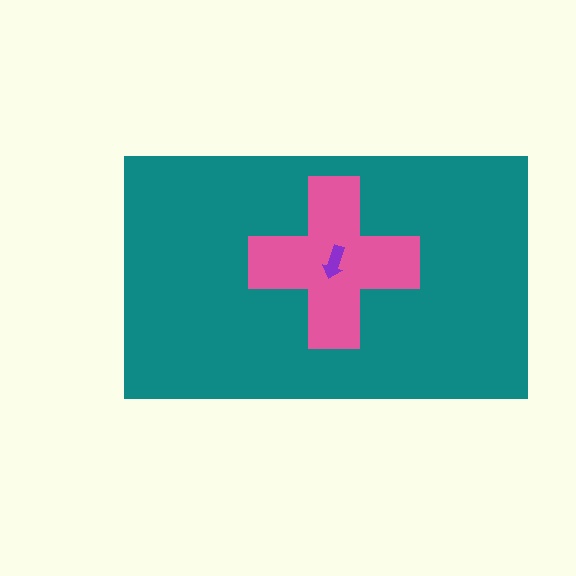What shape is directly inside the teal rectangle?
The pink cross.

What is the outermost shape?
The teal rectangle.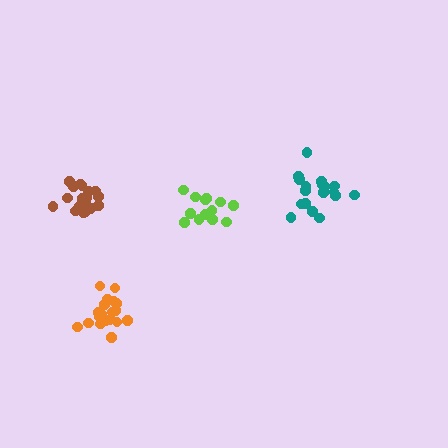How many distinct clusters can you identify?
There are 4 distinct clusters.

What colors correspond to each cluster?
The clusters are colored: lime, orange, teal, brown.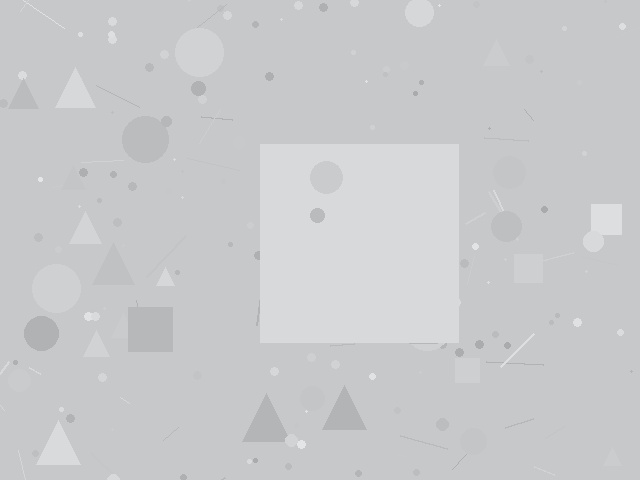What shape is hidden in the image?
A square is hidden in the image.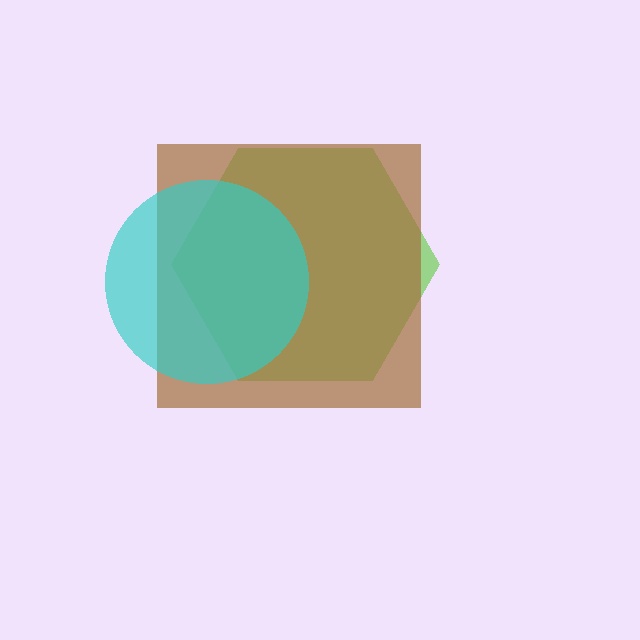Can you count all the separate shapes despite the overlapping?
Yes, there are 3 separate shapes.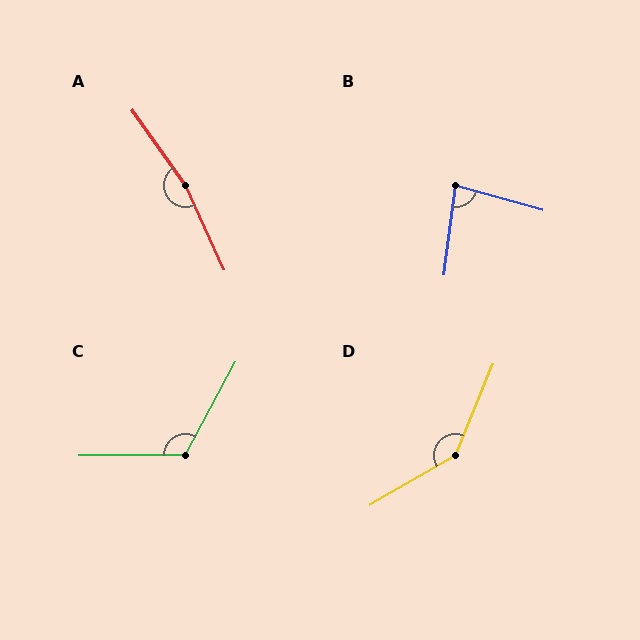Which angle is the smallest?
B, at approximately 82 degrees.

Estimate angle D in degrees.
Approximately 142 degrees.